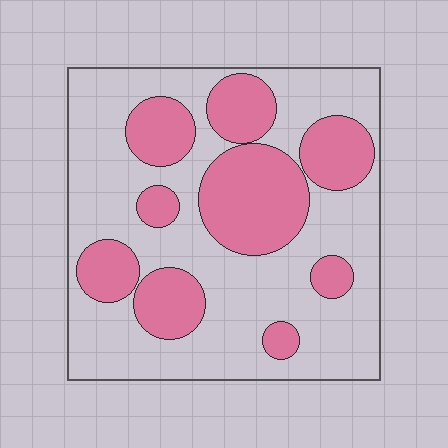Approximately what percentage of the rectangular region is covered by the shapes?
Approximately 35%.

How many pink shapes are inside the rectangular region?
9.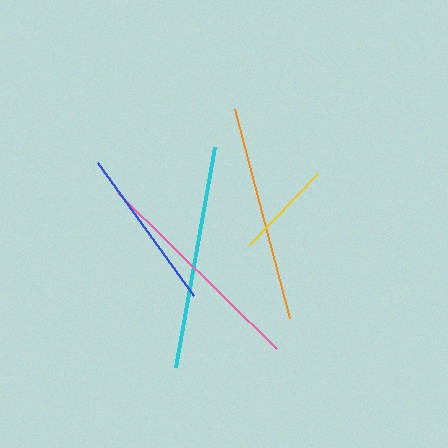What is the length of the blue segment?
The blue segment is approximately 164 pixels long.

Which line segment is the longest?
The cyan line is the longest at approximately 223 pixels.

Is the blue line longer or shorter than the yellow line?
The blue line is longer than the yellow line.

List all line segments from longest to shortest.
From longest to shortest: cyan, pink, orange, blue, yellow.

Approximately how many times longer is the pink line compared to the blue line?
The pink line is approximately 1.4 times the length of the blue line.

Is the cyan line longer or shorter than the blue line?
The cyan line is longer than the blue line.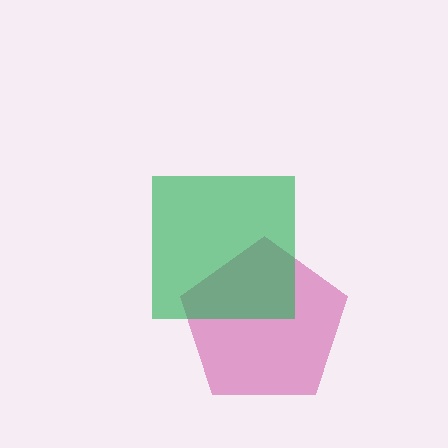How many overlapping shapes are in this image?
There are 2 overlapping shapes in the image.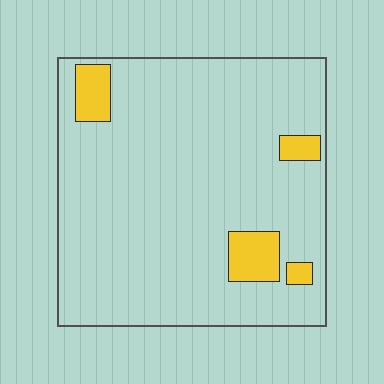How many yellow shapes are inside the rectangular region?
4.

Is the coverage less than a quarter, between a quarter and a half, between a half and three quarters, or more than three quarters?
Less than a quarter.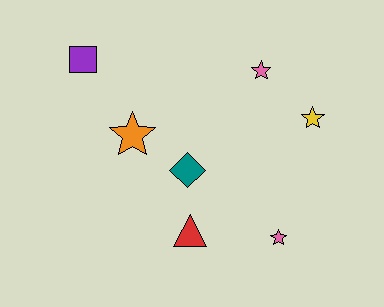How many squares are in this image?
There is 1 square.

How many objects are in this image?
There are 7 objects.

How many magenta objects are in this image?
There are no magenta objects.